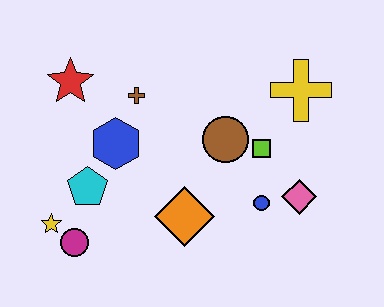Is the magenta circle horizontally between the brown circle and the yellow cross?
No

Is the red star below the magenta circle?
No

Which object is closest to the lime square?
The brown circle is closest to the lime square.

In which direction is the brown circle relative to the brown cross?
The brown circle is to the right of the brown cross.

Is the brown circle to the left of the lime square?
Yes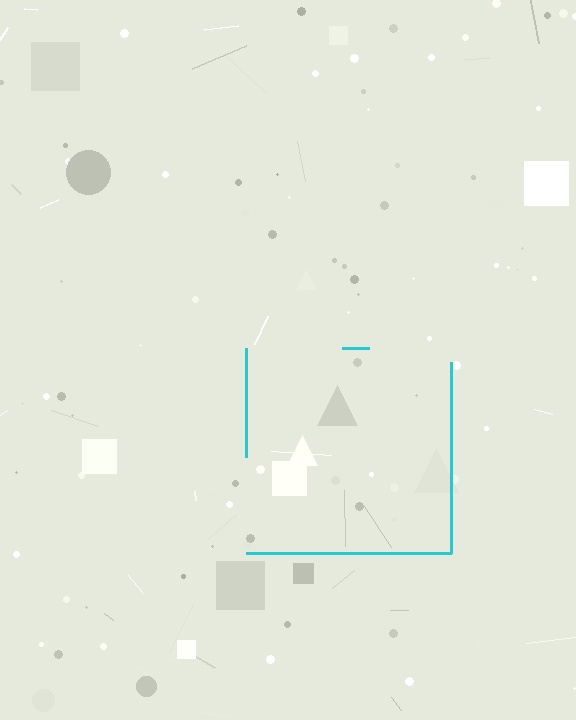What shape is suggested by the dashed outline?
The dashed outline suggests a square.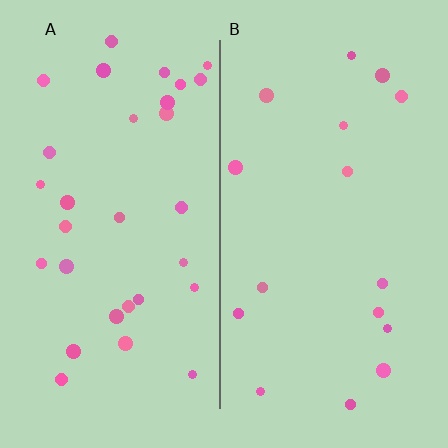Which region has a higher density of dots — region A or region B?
A (the left).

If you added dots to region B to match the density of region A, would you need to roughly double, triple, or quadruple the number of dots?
Approximately double.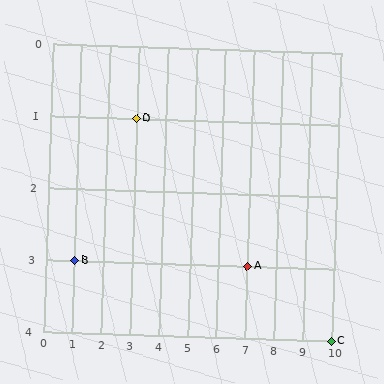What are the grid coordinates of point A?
Point A is at grid coordinates (7, 3).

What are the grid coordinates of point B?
Point B is at grid coordinates (1, 3).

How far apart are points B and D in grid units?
Points B and D are 2 columns and 2 rows apart (about 2.8 grid units diagonally).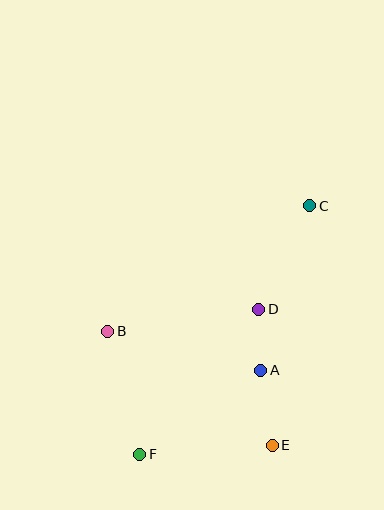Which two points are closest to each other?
Points A and D are closest to each other.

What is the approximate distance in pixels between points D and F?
The distance between D and F is approximately 188 pixels.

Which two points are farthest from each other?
Points C and F are farthest from each other.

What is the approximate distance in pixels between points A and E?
The distance between A and E is approximately 76 pixels.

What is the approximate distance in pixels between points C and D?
The distance between C and D is approximately 115 pixels.